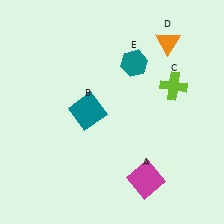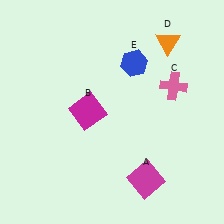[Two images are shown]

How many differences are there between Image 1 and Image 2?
There are 3 differences between the two images.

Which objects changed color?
B changed from teal to magenta. C changed from lime to pink. E changed from teal to blue.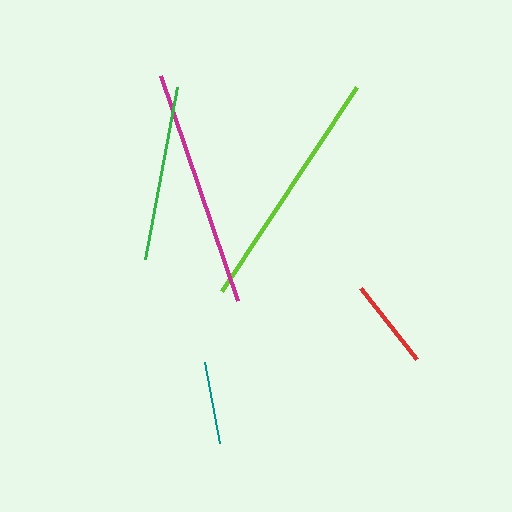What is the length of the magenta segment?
The magenta segment is approximately 238 pixels long.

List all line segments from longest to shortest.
From longest to shortest: lime, magenta, green, red, teal.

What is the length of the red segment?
The red segment is approximately 90 pixels long.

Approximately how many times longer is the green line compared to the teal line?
The green line is approximately 2.1 times the length of the teal line.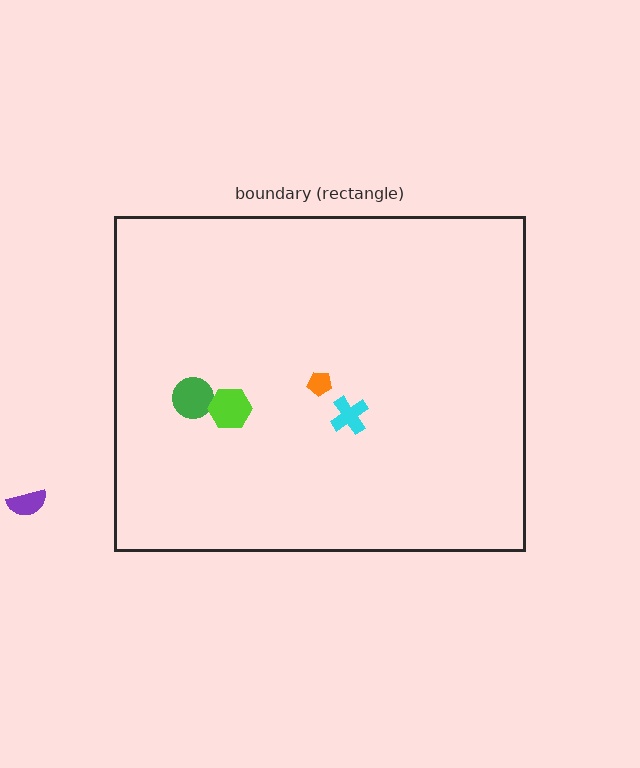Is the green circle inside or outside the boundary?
Inside.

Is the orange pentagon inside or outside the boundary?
Inside.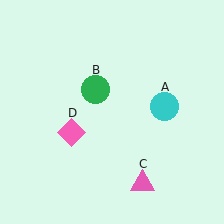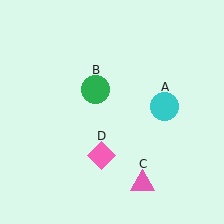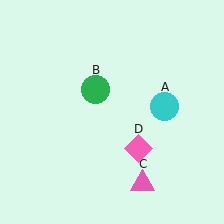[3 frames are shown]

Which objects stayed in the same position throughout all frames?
Cyan circle (object A) and green circle (object B) and pink triangle (object C) remained stationary.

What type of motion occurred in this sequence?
The pink diamond (object D) rotated counterclockwise around the center of the scene.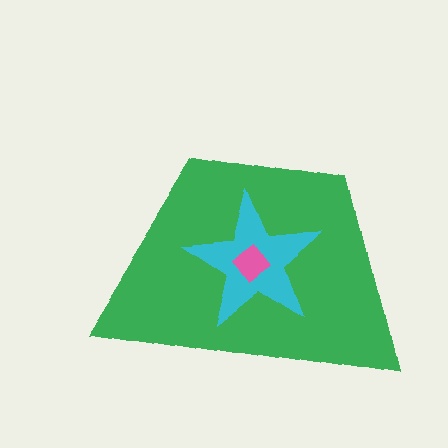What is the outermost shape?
The green trapezoid.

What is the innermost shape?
The pink diamond.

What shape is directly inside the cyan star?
The pink diamond.